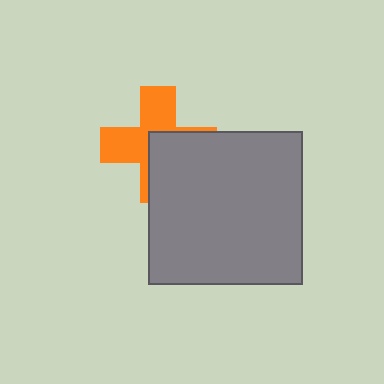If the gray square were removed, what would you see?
You would see the complete orange cross.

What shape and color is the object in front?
The object in front is a gray square.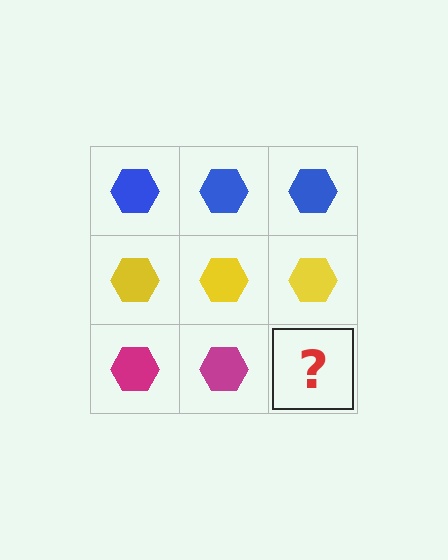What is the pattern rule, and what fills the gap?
The rule is that each row has a consistent color. The gap should be filled with a magenta hexagon.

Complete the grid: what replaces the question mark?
The question mark should be replaced with a magenta hexagon.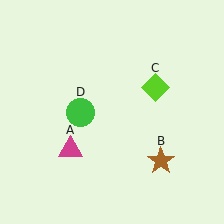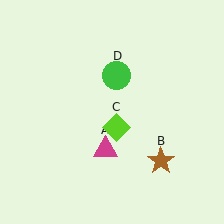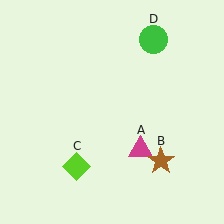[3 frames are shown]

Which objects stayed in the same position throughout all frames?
Brown star (object B) remained stationary.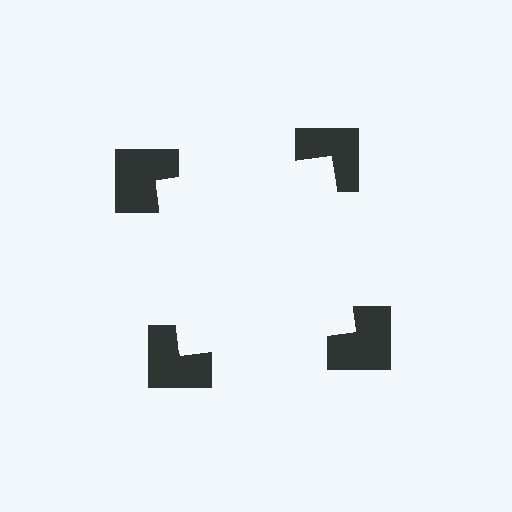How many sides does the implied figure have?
4 sides.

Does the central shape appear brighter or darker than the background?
It typically appears slightly brighter than the background, even though no actual brightness change is drawn.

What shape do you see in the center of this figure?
An illusory square — its edges are inferred from the aligned wedge cuts in the notched squares, not physically drawn.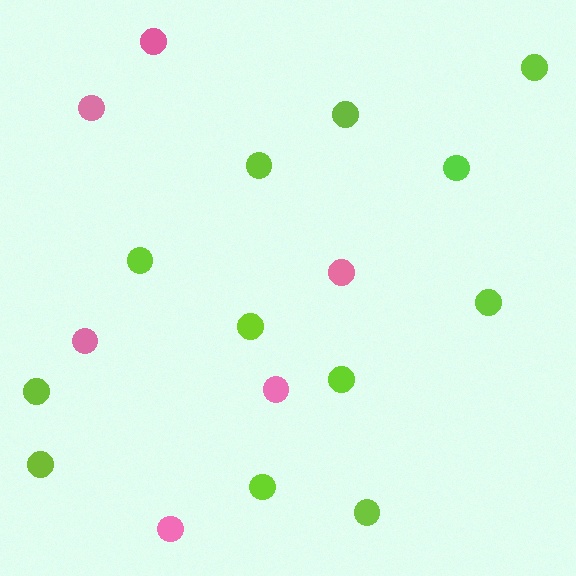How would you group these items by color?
There are 2 groups: one group of pink circles (6) and one group of lime circles (12).